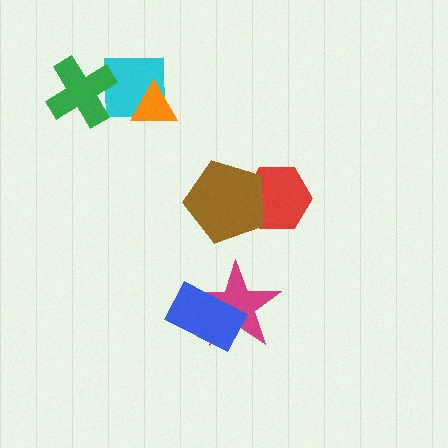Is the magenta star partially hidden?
Yes, it is partially covered by another shape.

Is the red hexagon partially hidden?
Yes, it is partially covered by another shape.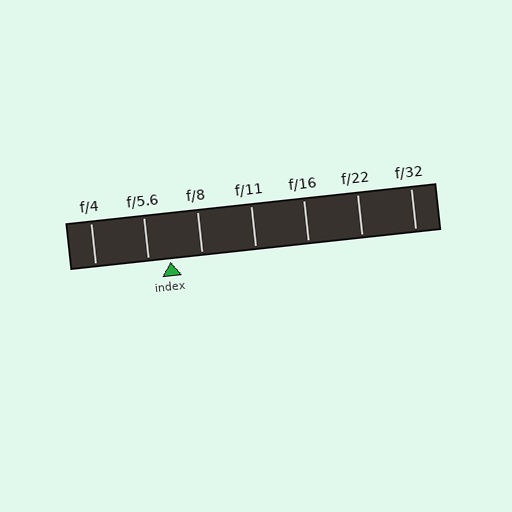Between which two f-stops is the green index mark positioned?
The index mark is between f/5.6 and f/8.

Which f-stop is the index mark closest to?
The index mark is closest to f/5.6.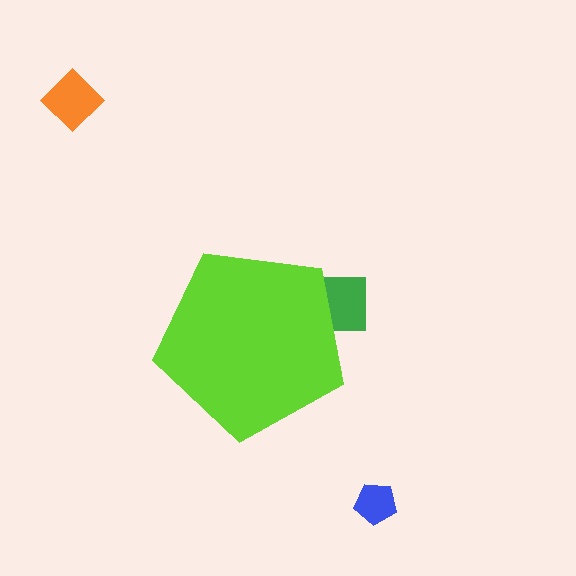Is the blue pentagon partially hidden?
No, the blue pentagon is fully visible.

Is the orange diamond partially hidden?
No, the orange diamond is fully visible.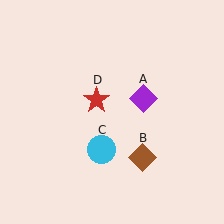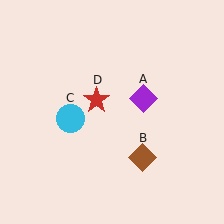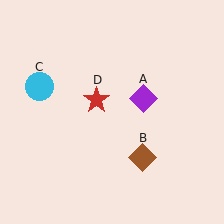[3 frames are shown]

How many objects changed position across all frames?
1 object changed position: cyan circle (object C).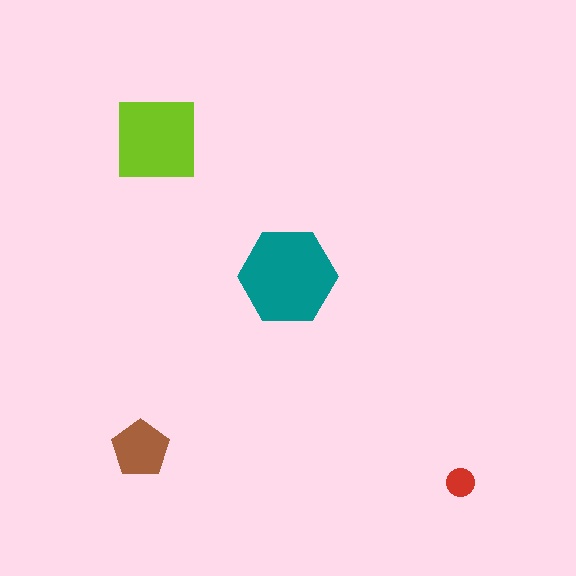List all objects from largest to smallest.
The teal hexagon, the lime square, the brown pentagon, the red circle.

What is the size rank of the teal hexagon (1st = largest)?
1st.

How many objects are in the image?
There are 4 objects in the image.